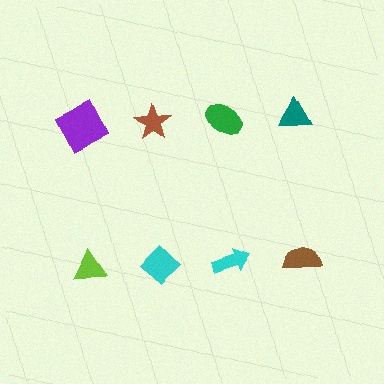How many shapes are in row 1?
4 shapes.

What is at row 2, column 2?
A cyan diamond.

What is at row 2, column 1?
A lime triangle.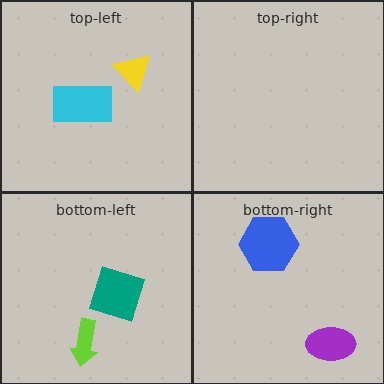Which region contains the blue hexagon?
The bottom-right region.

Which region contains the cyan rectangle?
The top-left region.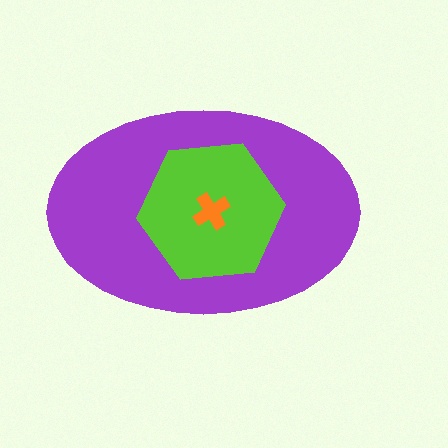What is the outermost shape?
The purple ellipse.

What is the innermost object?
The orange cross.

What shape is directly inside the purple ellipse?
The lime hexagon.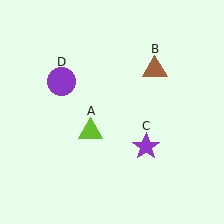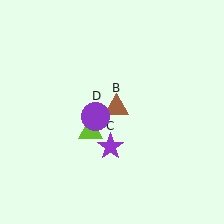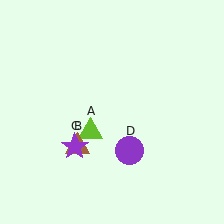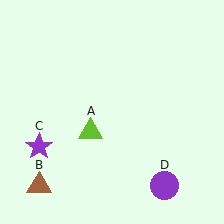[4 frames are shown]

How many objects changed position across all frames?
3 objects changed position: brown triangle (object B), purple star (object C), purple circle (object D).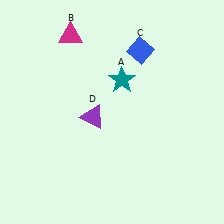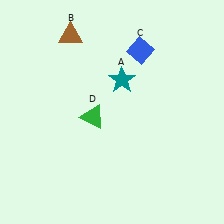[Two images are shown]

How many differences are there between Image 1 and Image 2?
There are 2 differences between the two images.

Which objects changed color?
B changed from magenta to brown. D changed from purple to green.